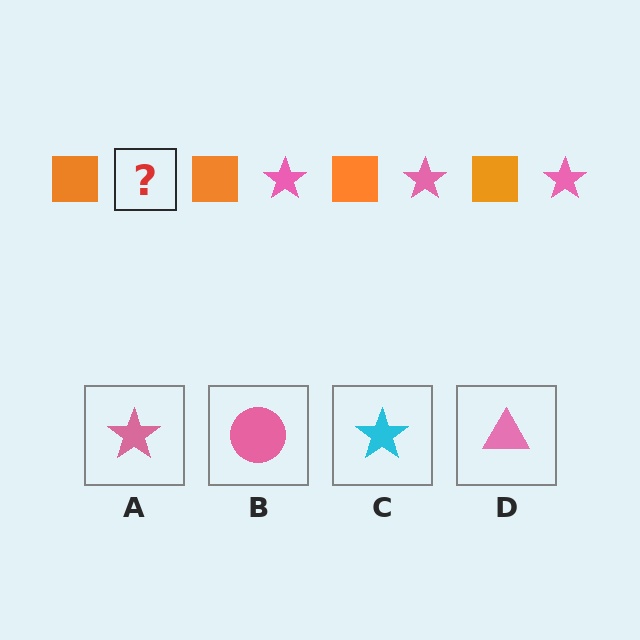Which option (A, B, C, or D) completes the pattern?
A.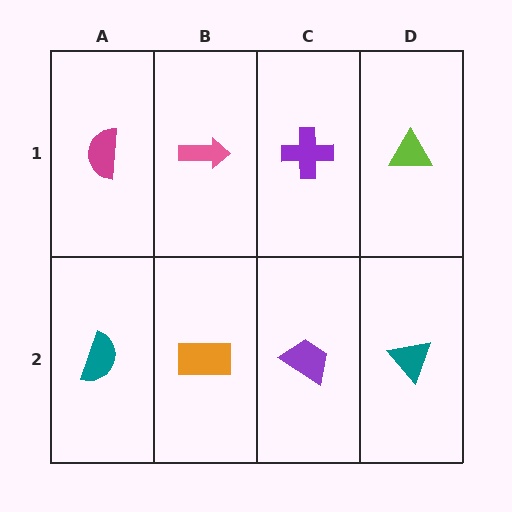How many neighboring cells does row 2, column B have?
3.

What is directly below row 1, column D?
A teal triangle.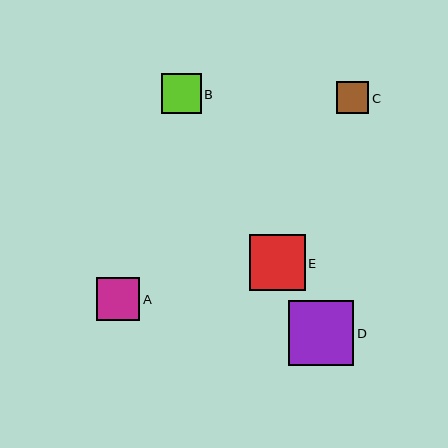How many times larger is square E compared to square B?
Square E is approximately 1.4 times the size of square B.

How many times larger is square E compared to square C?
Square E is approximately 1.7 times the size of square C.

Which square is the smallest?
Square C is the smallest with a size of approximately 32 pixels.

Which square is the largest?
Square D is the largest with a size of approximately 65 pixels.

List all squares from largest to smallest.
From largest to smallest: D, E, A, B, C.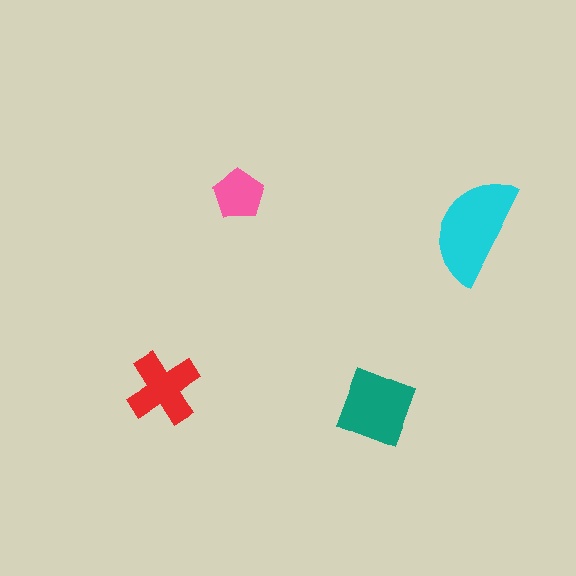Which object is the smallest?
The pink pentagon.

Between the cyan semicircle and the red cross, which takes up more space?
The cyan semicircle.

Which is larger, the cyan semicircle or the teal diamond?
The cyan semicircle.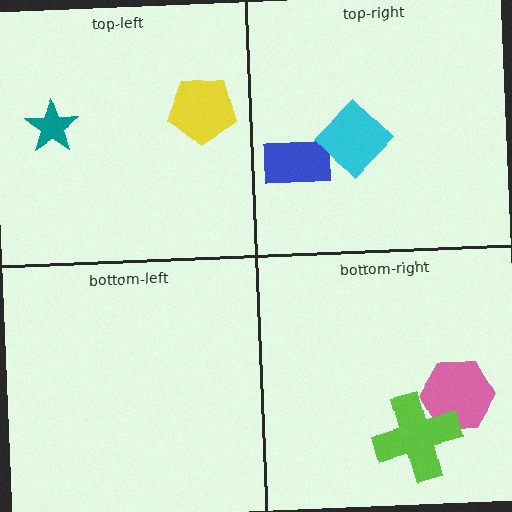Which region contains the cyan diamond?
The top-right region.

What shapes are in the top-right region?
The blue rectangle, the cyan diamond.